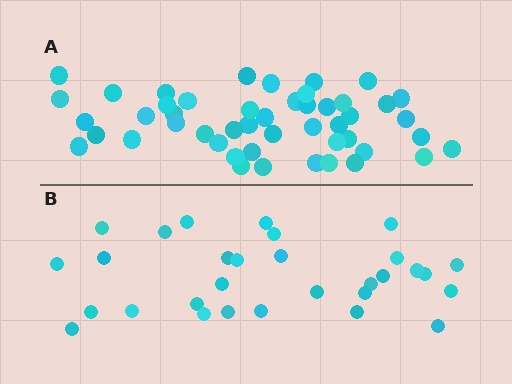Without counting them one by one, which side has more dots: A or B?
Region A (the top region) has more dots.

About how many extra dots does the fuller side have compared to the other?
Region A has approximately 20 more dots than region B.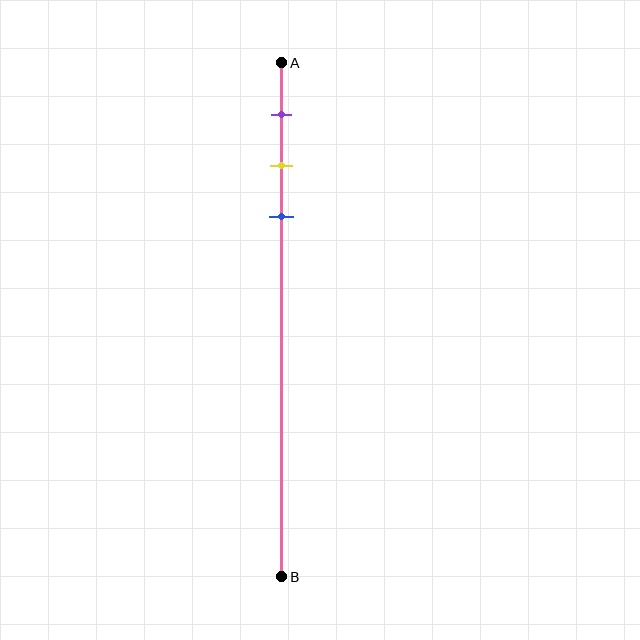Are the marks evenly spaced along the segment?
Yes, the marks are approximately evenly spaced.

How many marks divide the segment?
There are 3 marks dividing the segment.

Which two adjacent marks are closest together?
The yellow and blue marks are the closest adjacent pair.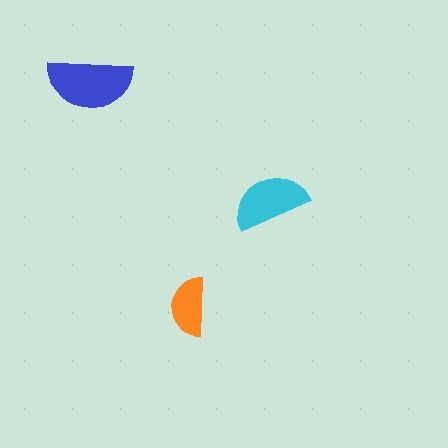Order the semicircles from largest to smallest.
the blue one, the cyan one, the orange one.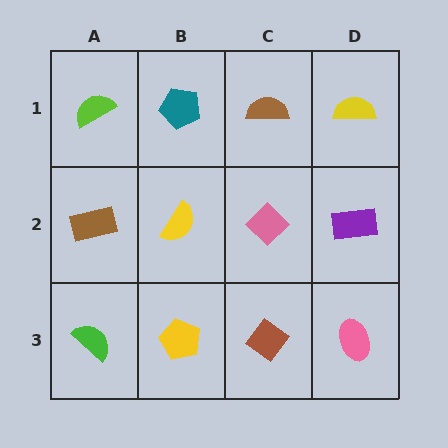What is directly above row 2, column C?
A brown semicircle.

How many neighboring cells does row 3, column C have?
3.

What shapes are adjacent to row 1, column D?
A purple rectangle (row 2, column D), a brown semicircle (row 1, column C).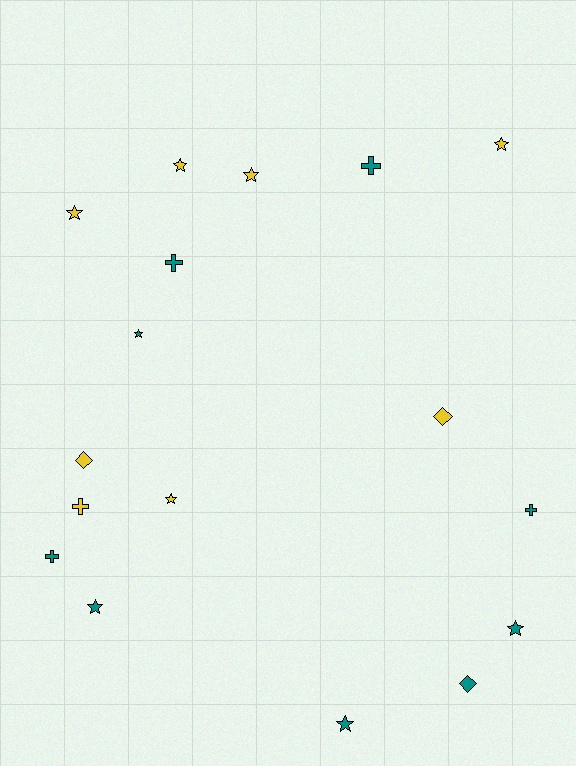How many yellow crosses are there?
There is 1 yellow cross.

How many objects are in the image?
There are 17 objects.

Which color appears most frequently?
Teal, with 9 objects.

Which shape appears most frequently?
Star, with 9 objects.